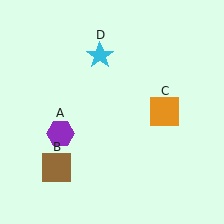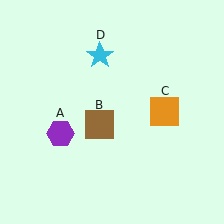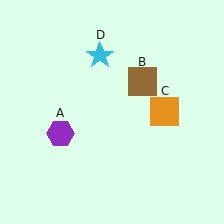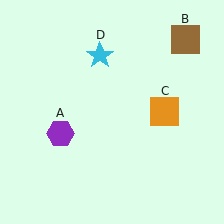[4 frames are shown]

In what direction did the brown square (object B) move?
The brown square (object B) moved up and to the right.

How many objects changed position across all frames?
1 object changed position: brown square (object B).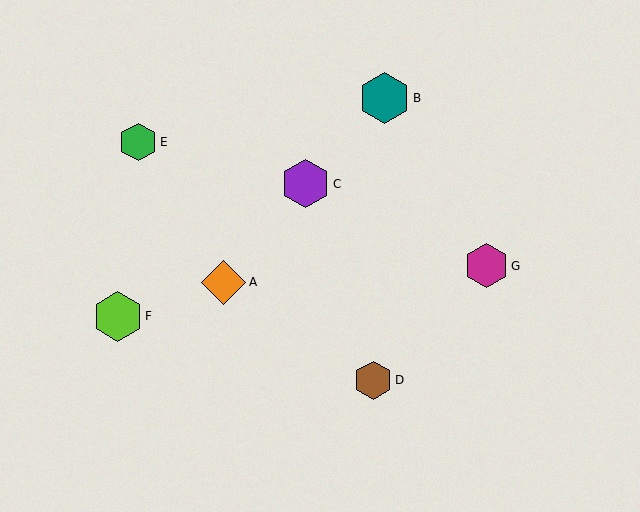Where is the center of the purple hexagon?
The center of the purple hexagon is at (306, 184).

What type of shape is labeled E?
Shape E is a green hexagon.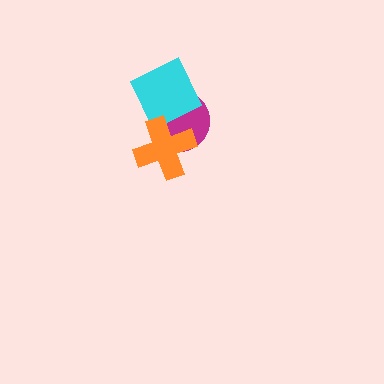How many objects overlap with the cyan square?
1 object overlaps with the cyan square.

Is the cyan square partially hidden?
No, no other shape covers it.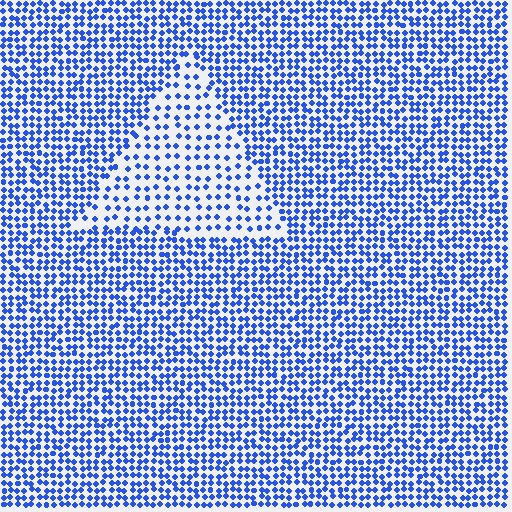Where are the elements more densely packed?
The elements are more densely packed outside the triangle boundary.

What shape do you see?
I see a triangle.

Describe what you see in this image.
The image contains small blue elements arranged at two different densities. A triangle-shaped region is visible where the elements are less densely packed than the surrounding area.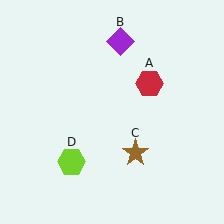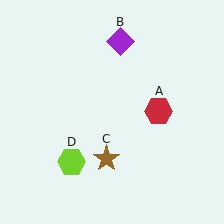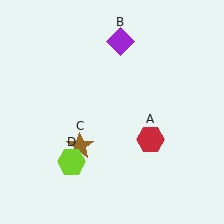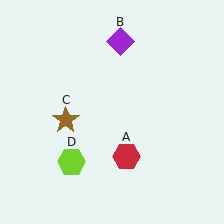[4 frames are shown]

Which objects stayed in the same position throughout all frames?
Purple diamond (object B) and lime hexagon (object D) remained stationary.